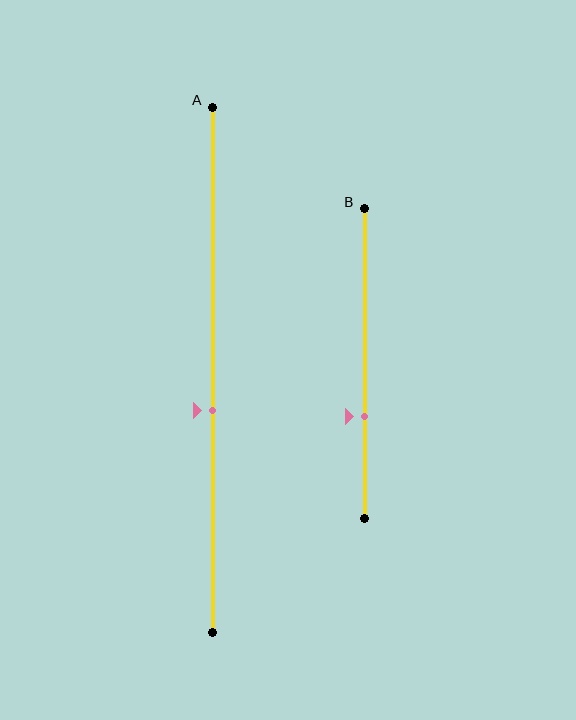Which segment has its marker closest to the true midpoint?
Segment A has its marker closest to the true midpoint.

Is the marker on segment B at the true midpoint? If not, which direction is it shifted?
No, the marker on segment B is shifted downward by about 17% of the segment length.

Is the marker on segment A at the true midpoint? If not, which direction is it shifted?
No, the marker on segment A is shifted downward by about 8% of the segment length.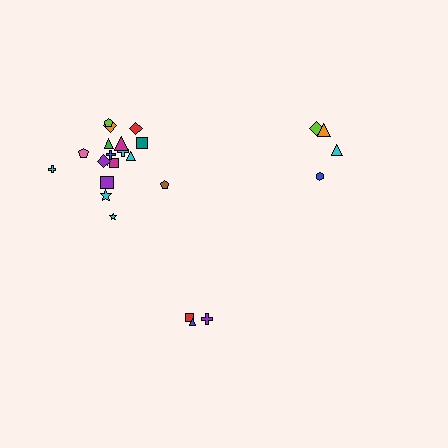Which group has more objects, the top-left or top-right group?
The top-left group.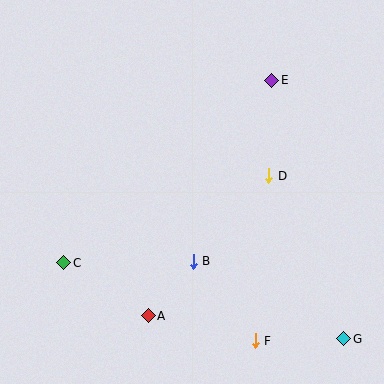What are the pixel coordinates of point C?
Point C is at (64, 263).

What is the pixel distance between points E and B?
The distance between E and B is 198 pixels.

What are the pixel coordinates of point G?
Point G is at (344, 339).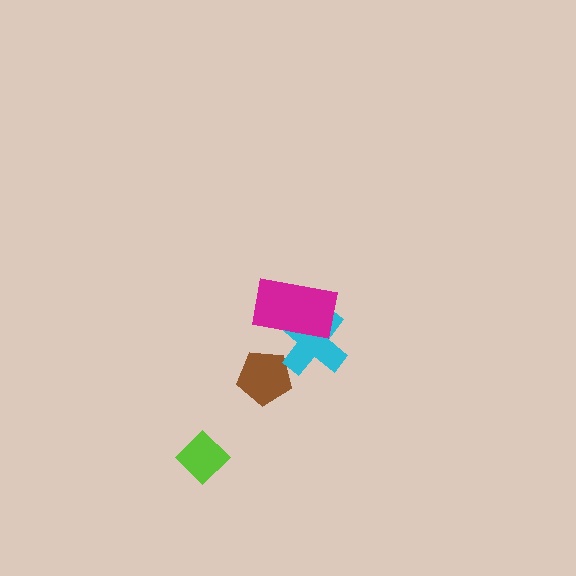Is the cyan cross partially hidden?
Yes, it is partially covered by another shape.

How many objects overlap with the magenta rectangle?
1 object overlaps with the magenta rectangle.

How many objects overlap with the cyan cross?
1 object overlaps with the cyan cross.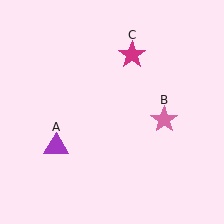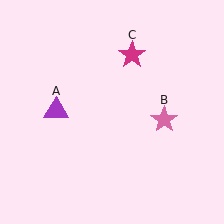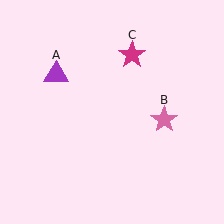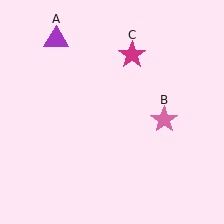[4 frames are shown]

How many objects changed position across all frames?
1 object changed position: purple triangle (object A).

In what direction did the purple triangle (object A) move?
The purple triangle (object A) moved up.